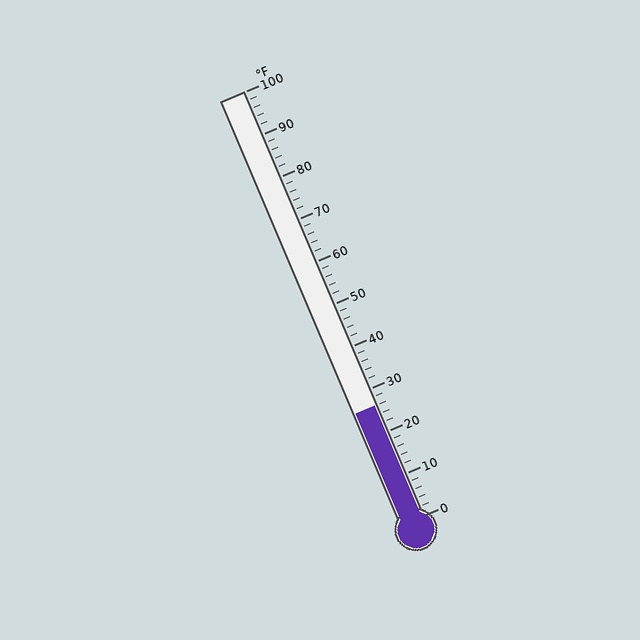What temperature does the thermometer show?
The thermometer shows approximately 26°F.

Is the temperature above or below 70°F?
The temperature is below 70°F.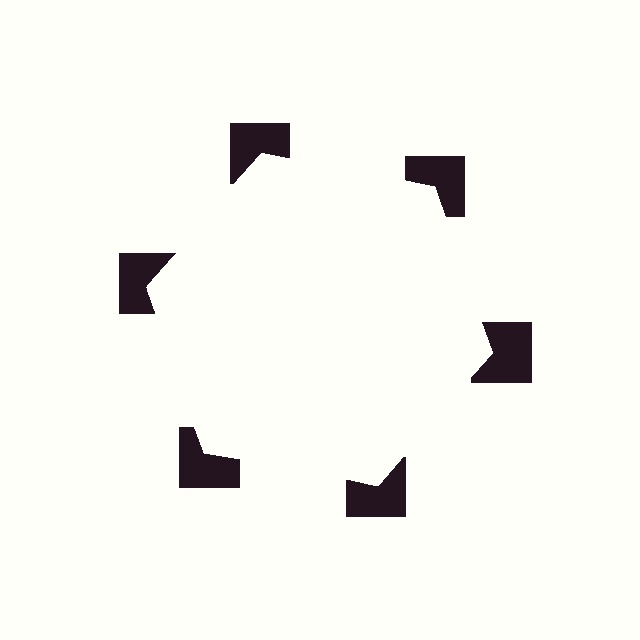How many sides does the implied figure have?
6 sides.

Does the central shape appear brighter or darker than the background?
It typically appears slightly brighter than the background, even though no actual brightness change is drawn.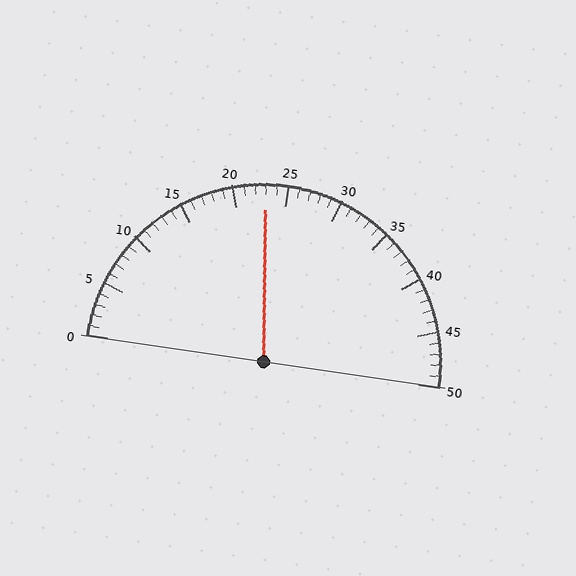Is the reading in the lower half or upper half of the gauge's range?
The reading is in the lower half of the range (0 to 50).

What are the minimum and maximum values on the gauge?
The gauge ranges from 0 to 50.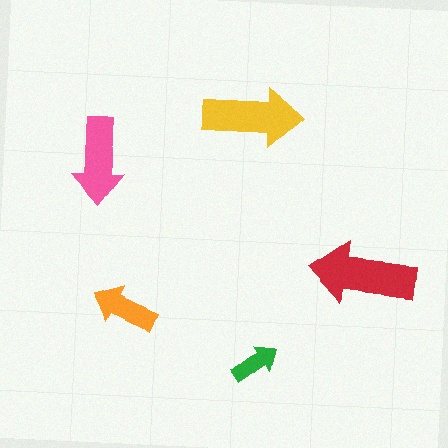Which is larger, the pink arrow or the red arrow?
The red one.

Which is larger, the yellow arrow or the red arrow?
The red one.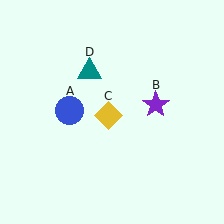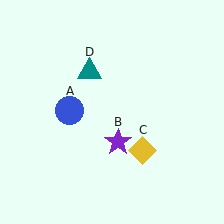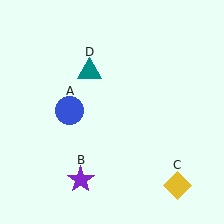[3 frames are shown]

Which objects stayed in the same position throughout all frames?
Blue circle (object A) and teal triangle (object D) remained stationary.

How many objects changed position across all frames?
2 objects changed position: purple star (object B), yellow diamond (object C).